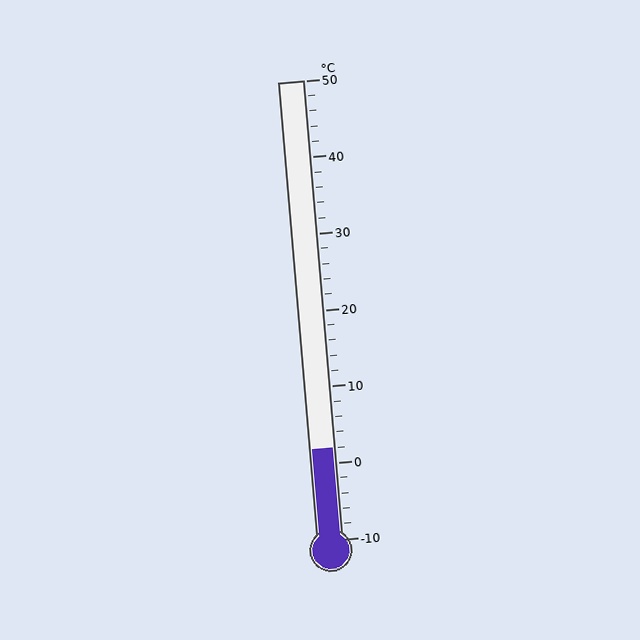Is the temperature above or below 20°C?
The temperature is below 20°C.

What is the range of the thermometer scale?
The thermometer scale ranges from -10°C to 50°C.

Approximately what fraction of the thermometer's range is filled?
The thermometer is filled to approximately 20% of its range.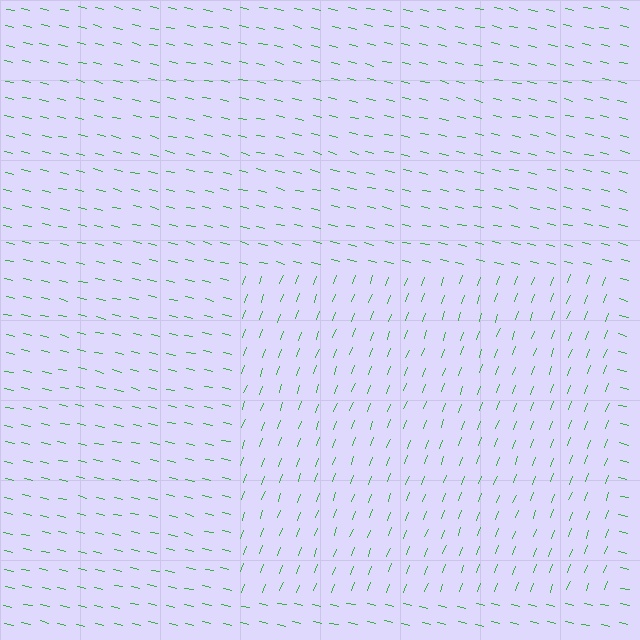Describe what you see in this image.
The image is filled with small green line segments. A rectangle region in the image has lines oriented differently from the surrounding lines, creating a visible texture boundary.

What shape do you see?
I see a rectangle.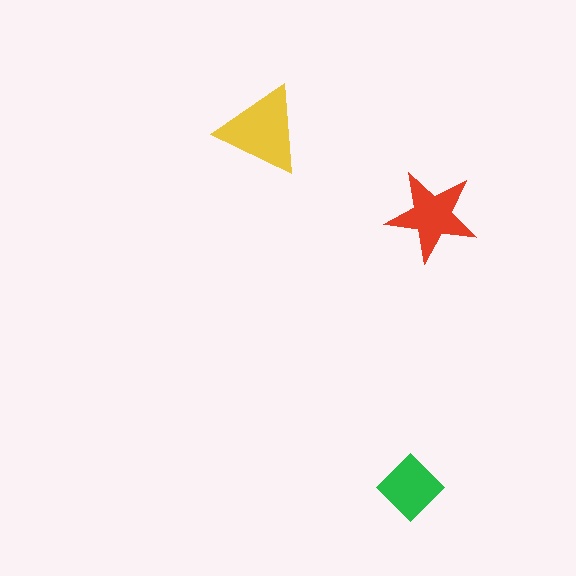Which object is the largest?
The yellow triangle.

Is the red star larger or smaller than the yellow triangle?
Smaller.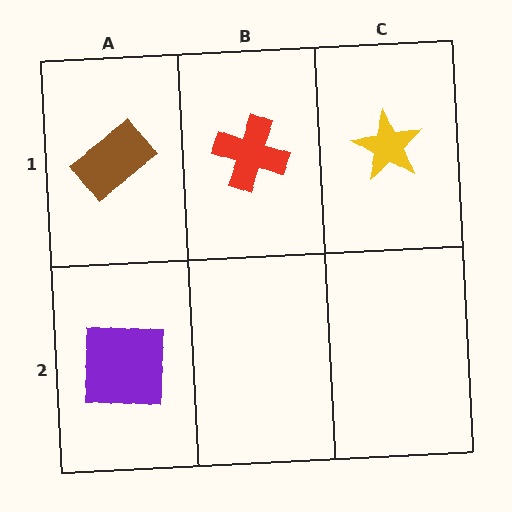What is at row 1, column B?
A red cross.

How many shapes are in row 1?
3 shapes.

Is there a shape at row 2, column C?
No, that cell is empty.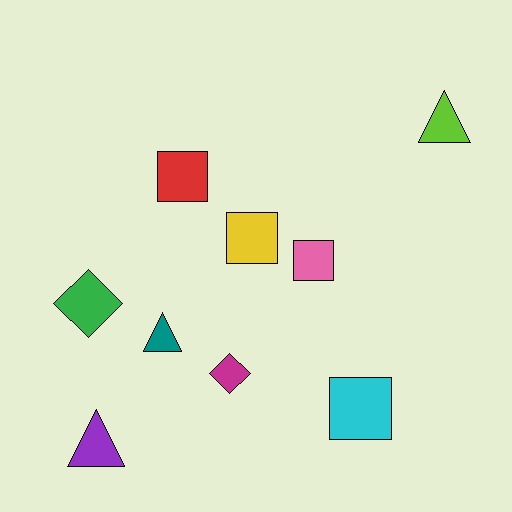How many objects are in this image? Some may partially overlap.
There are 9 objects.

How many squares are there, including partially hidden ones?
There are 4 squares.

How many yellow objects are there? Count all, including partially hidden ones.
There is 1 yellow object.